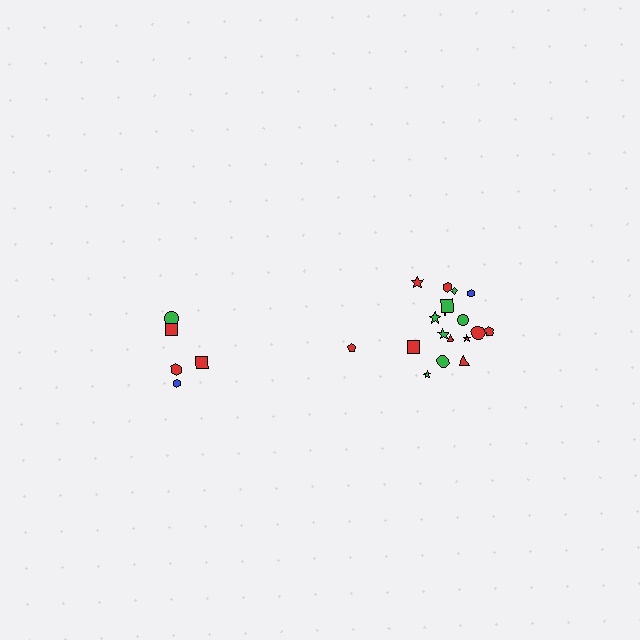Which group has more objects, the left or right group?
The right group.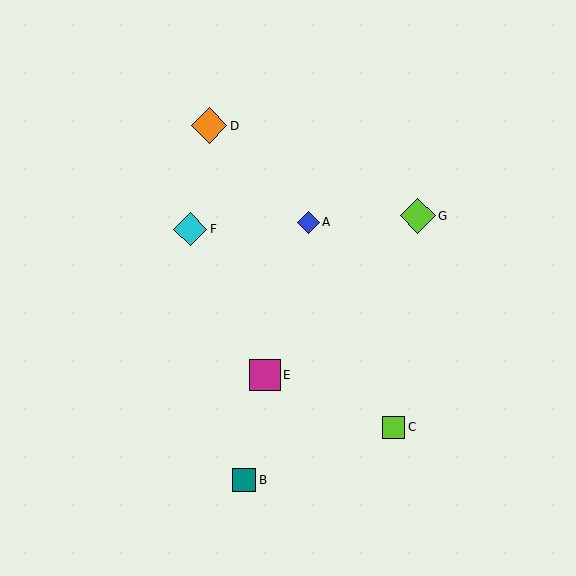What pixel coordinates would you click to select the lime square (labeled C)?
Click at (393, 428) to select the lime square C.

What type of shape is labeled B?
Shape B is a teal square.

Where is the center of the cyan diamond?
The center of the cyan diamond is at (190, 229).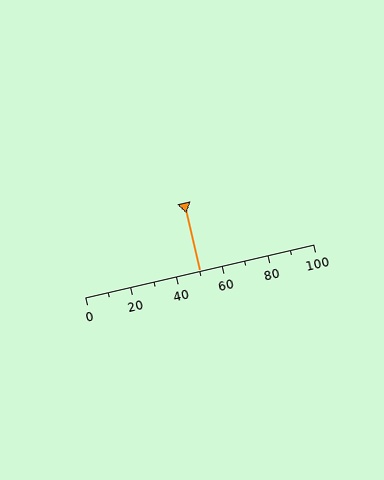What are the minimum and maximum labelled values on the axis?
The axis runs from 0 to 100.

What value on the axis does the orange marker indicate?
The marker indicates approximately 50.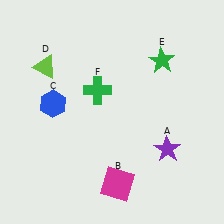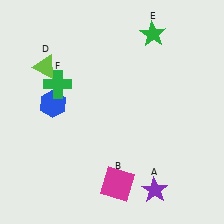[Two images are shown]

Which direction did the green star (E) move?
The green star (E) moved up.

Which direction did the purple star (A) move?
The purple star (A) moved down.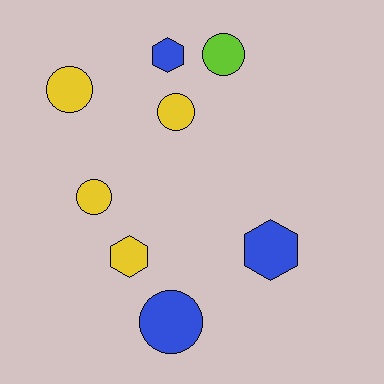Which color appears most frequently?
Yellow, with 4 objects.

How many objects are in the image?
There are 8 objects.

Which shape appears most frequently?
Circle, with 5 objects.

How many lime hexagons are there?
There are no lime hexagons.